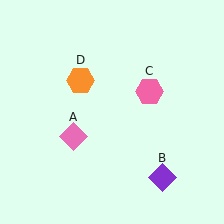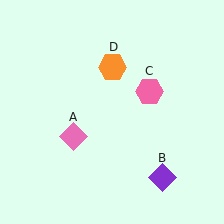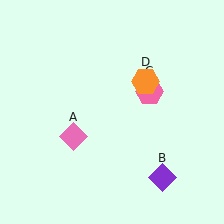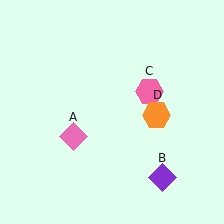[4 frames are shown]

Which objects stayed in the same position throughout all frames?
Pink diamond (object A) and purple diamond (object B) and pink hexagon (object C) remained stationary.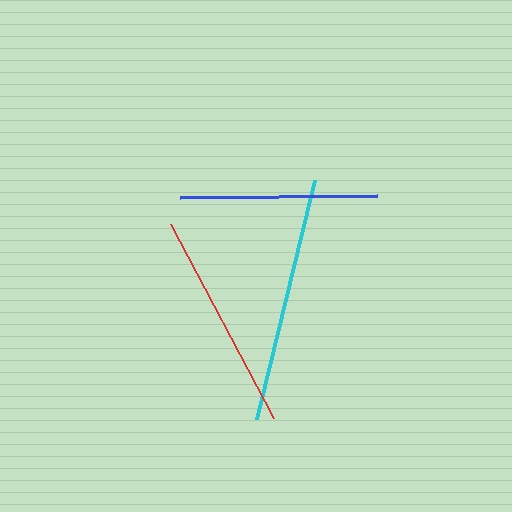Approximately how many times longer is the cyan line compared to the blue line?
The cyan line is approximately 1.2 times the length of the blue line.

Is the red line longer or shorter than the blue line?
The red line is longer than the blue line.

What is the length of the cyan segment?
The cyan segment is approximately 245 pixels long.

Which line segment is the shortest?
The blue line is the shortest at approximately 197 pixels.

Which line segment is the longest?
The cyan line is the longest at approximately 245 pixels.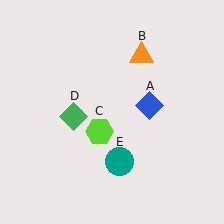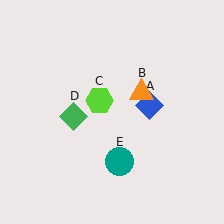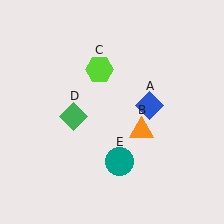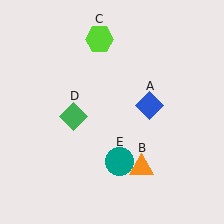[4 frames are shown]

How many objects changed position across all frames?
2 objects changed position: orange triangle (object B), lime hexagon (object C).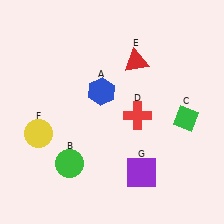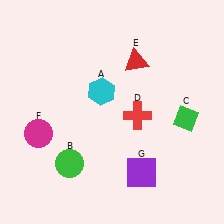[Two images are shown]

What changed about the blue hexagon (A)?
In Image 1, A is blue. In Image 2, it changed to cyan.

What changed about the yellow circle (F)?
In Image 1, F is yellow. In Image 2, it changed to magenta.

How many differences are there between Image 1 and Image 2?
There are 2 differences between the two images.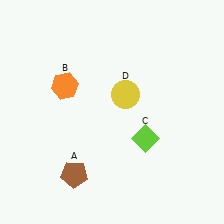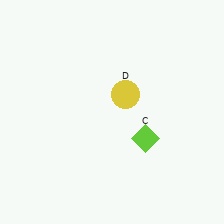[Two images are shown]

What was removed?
The orange hexagon (B), the brown pentagon (A) were removed in Image 2.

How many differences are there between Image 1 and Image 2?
There are 2 differences between the two images.